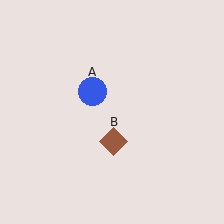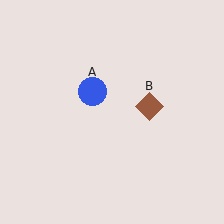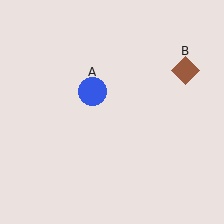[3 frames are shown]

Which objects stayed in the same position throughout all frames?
Blue circle (object A) remained stationary.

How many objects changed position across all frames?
1 object changed position: brown diamond (object B).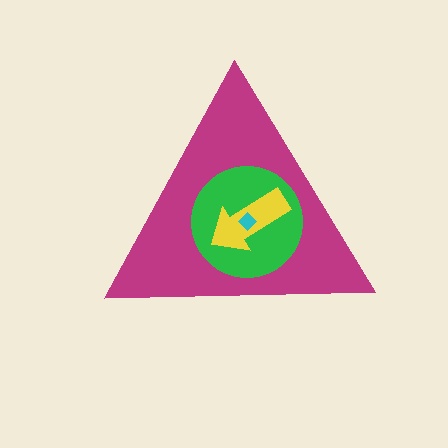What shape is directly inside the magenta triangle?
The green circle.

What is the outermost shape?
The magenta triangle.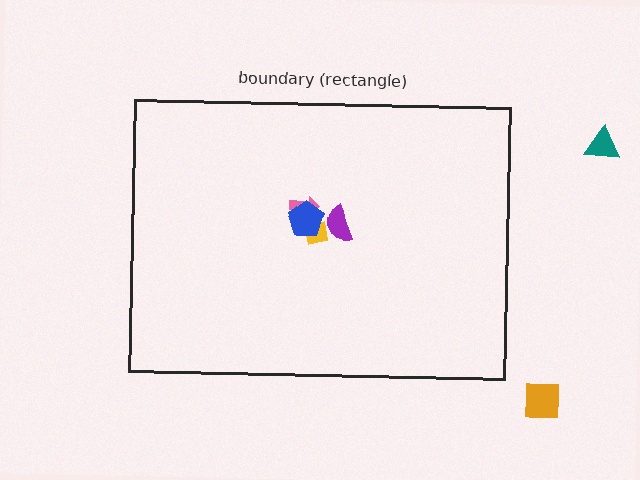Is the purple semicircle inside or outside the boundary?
Inside.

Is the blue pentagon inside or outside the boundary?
Inside.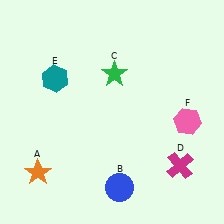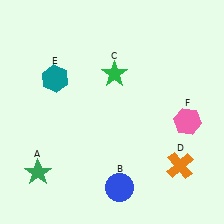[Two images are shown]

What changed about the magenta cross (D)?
In Image 1, D is magenta. In Image 2, it changed to orange.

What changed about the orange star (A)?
In Image 1, A is orange. In Image 2, it changed to green.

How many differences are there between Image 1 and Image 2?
There are 2 differences between the two images.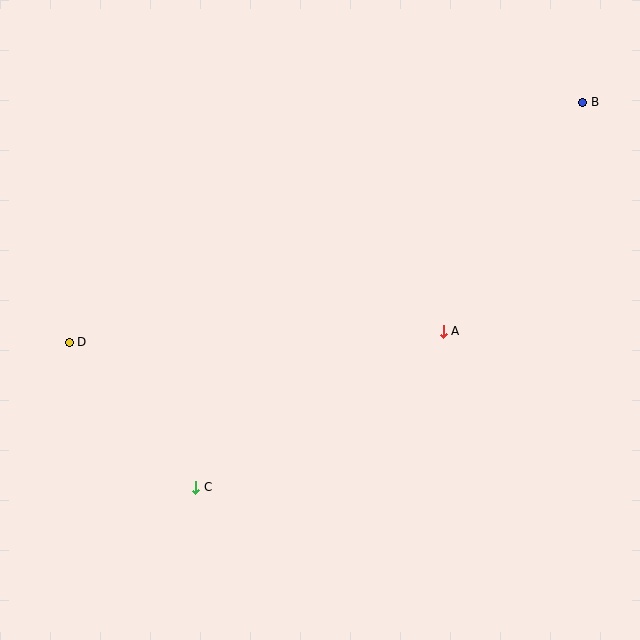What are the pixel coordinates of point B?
Point B is at (583, 102).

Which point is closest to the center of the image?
Point A at (443, 331) is closest to the center.